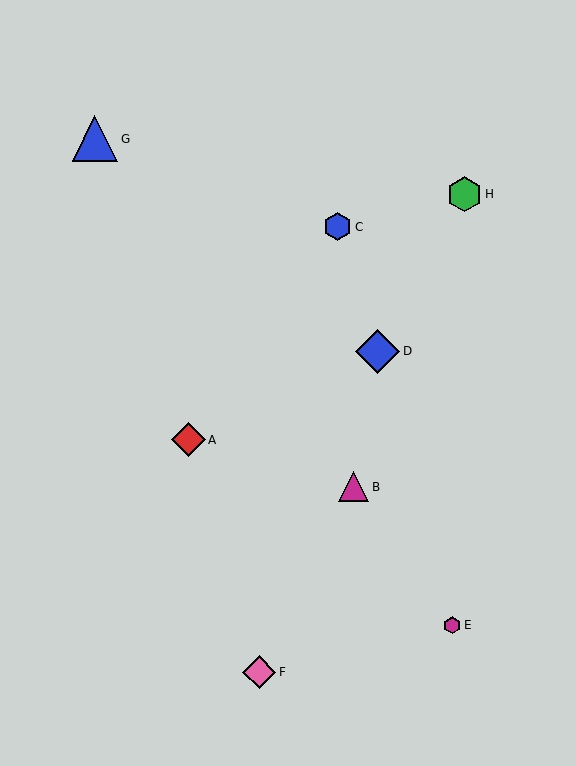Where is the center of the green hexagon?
The center of the green hexagon is at (464, 194).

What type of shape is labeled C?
Shape C is a blue hexagon.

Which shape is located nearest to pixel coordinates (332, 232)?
The blue hexagon (labeled C) at (338, 227) is nearest to that location.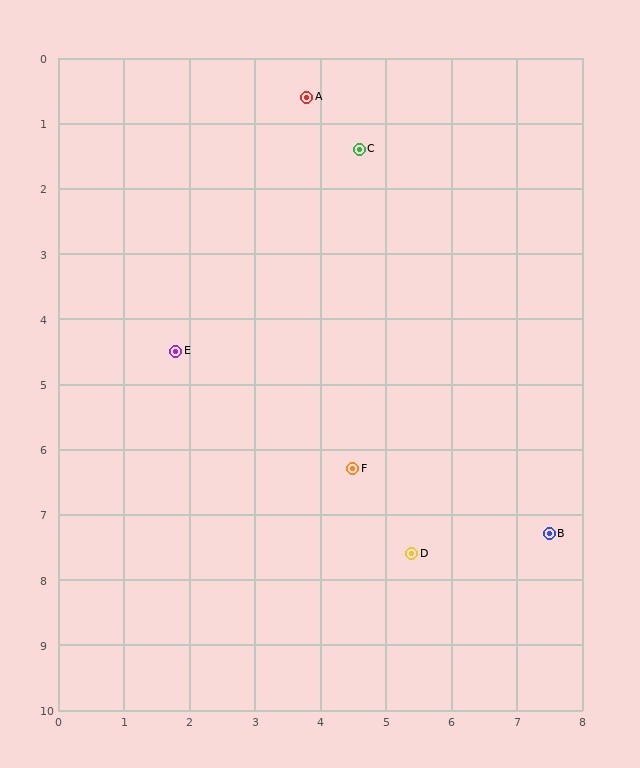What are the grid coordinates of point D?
Point D is at approximately (5.4, 7.6).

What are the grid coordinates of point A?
Point A is at approximately (3.8, 0.6).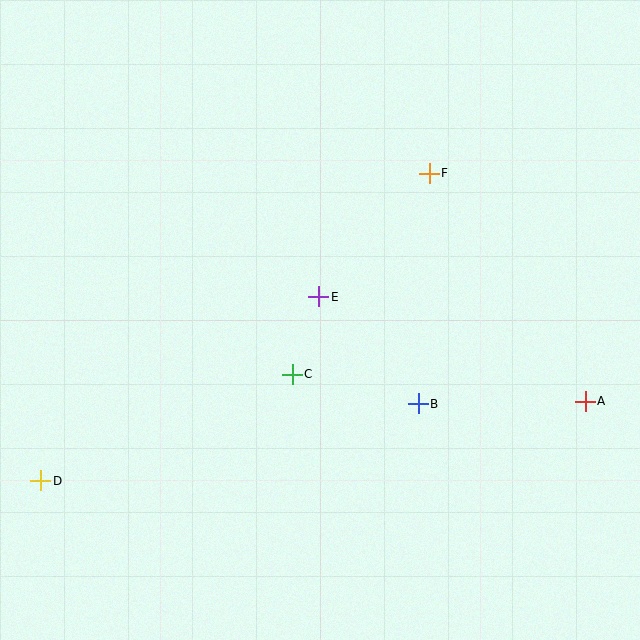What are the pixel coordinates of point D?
Point D is at (41, 481).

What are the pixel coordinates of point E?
Point E is at (319, 297).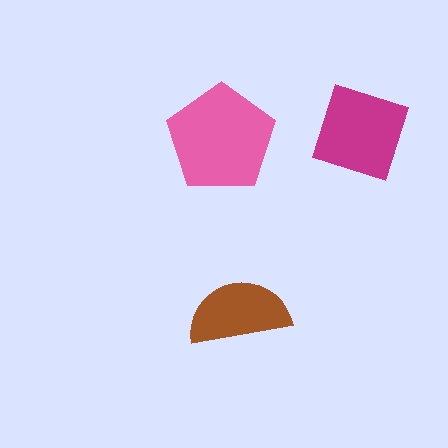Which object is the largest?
The pink pentagon.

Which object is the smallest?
The brown semicircle.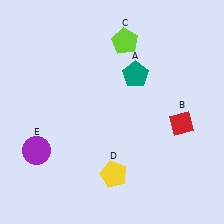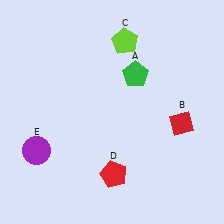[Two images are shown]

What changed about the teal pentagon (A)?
In Image 1, A is teal. In Image 2, it changed to green.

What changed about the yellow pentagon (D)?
In Image 1, D is yellow. In Image 2, it changed to red.